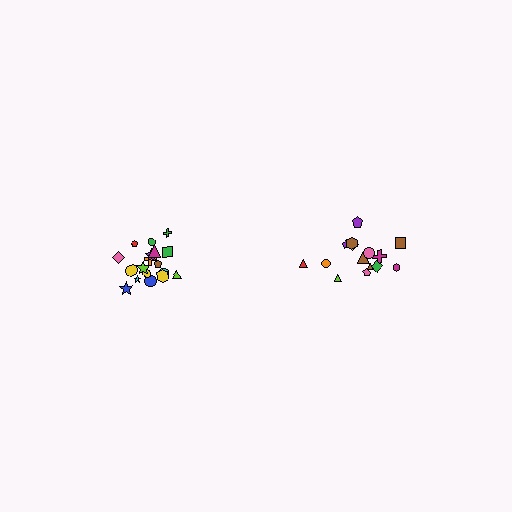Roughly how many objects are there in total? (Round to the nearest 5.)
Roughly 35 objects in total.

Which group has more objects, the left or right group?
The left group.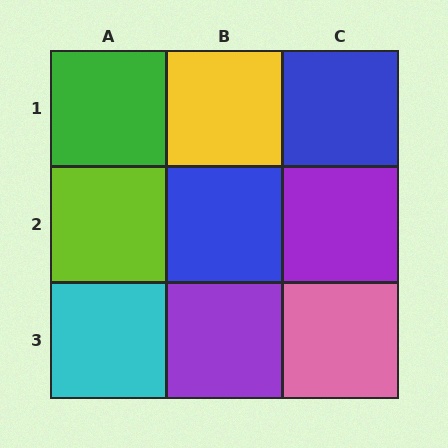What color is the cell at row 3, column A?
Cyan.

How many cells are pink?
1 cell is pink.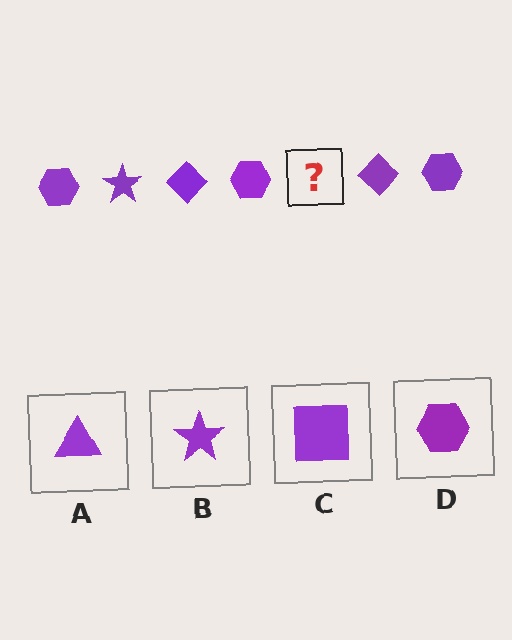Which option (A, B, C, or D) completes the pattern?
B.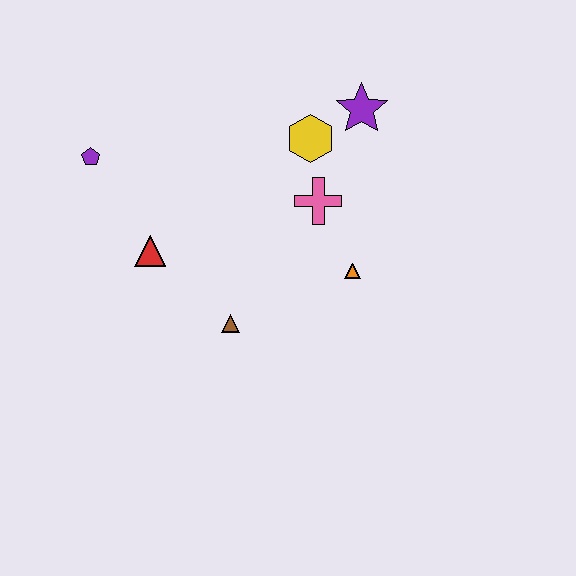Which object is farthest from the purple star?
The purple pentagon is farthest from the purple star.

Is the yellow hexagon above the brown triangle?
Yes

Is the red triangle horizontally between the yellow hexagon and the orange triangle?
No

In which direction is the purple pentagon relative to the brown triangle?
The purple pentagon is above the brown triangle.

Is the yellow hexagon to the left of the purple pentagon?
No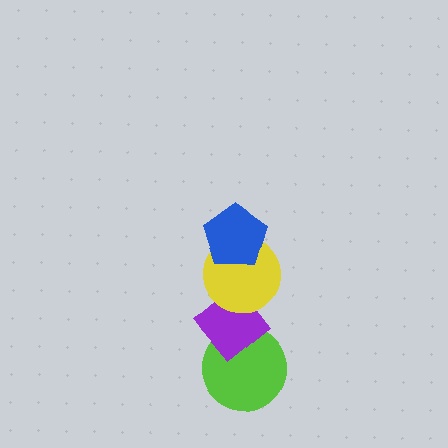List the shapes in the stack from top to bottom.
From top to bottom: the blue pentagon, the yellow circle, the purple diamond, the lime circle.